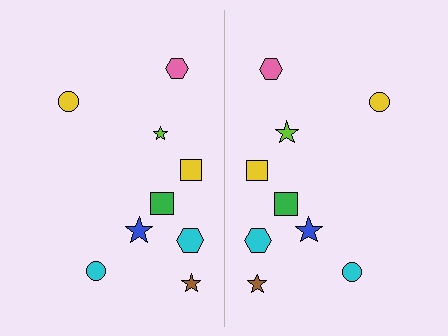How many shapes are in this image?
There are 18 shapes in this image.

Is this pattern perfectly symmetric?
No, the pattern is not perfectly symmetric. The lime star on the right side has a different size than its mirror counterpart.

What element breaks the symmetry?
The lime star on the right side has a different size than its mirror counterpart.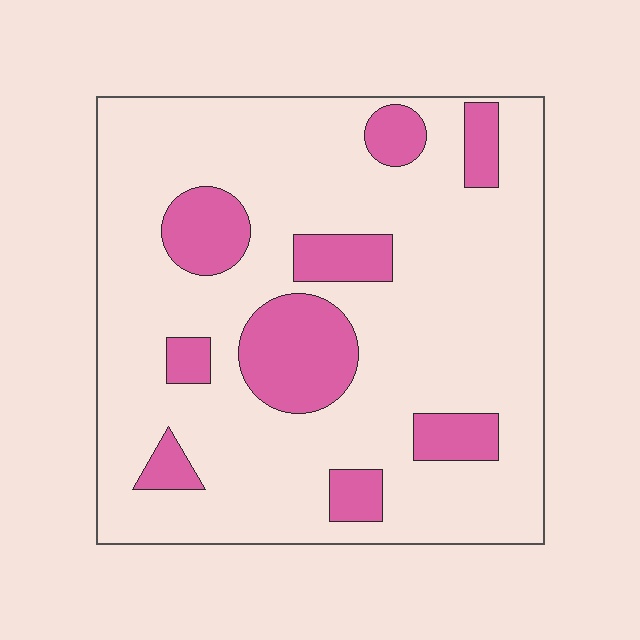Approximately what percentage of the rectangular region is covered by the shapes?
Approximately 20%.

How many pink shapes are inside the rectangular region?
9.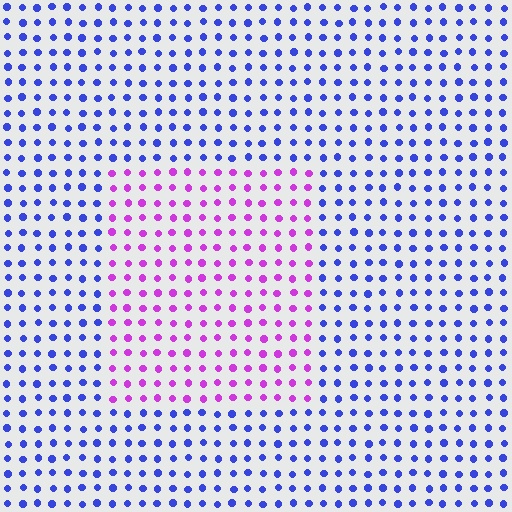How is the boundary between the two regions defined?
The boundary is defined purely by a slight shift in hue (about 60 degrees). Spacing, size, and orientation are identical on both sides.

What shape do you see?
I see a rectangle.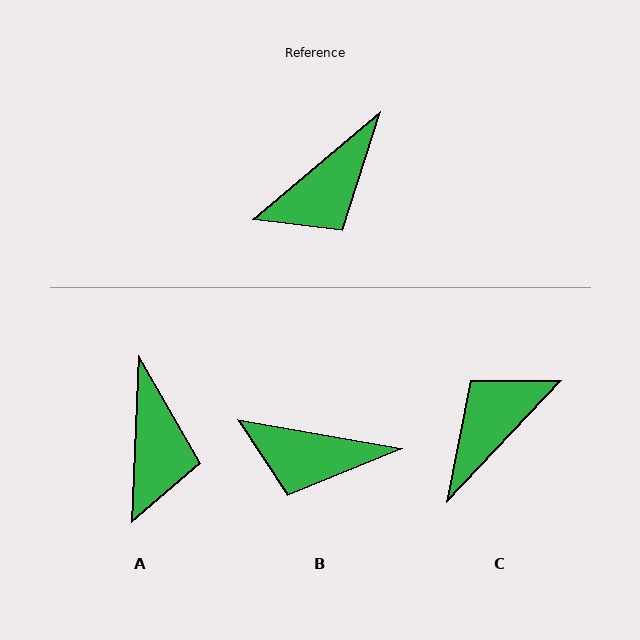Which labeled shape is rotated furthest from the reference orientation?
C, about 173 degrees away.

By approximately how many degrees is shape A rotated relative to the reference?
Approximately 47 degrees counter-clockwise.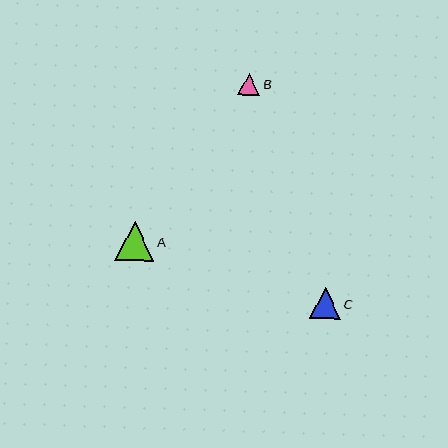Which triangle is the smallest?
Triangle B is the smallest with a size of approximately 22 pixels.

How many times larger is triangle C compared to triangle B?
Triangle C is approximately 1.4 times the size of triangle B.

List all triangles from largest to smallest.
From largest to smallest: A, C, B.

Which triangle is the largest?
Triangle A is the largest with a size of approximately 39 pixels.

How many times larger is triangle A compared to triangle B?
Triangle A is approximately 1.8 times the size of triangle B.